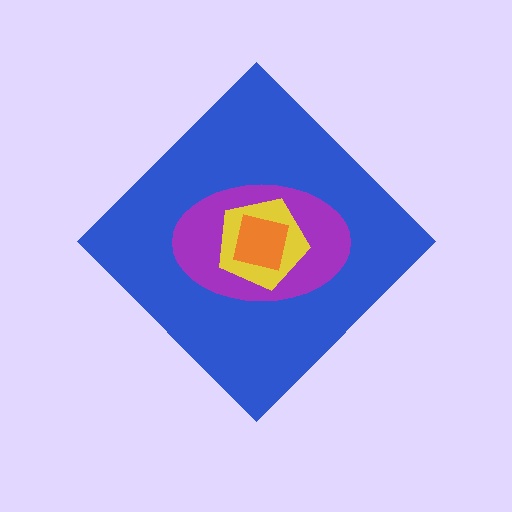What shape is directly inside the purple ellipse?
The yellow pentagon.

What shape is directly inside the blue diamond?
The purple ellipse.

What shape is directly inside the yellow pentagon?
The orange square.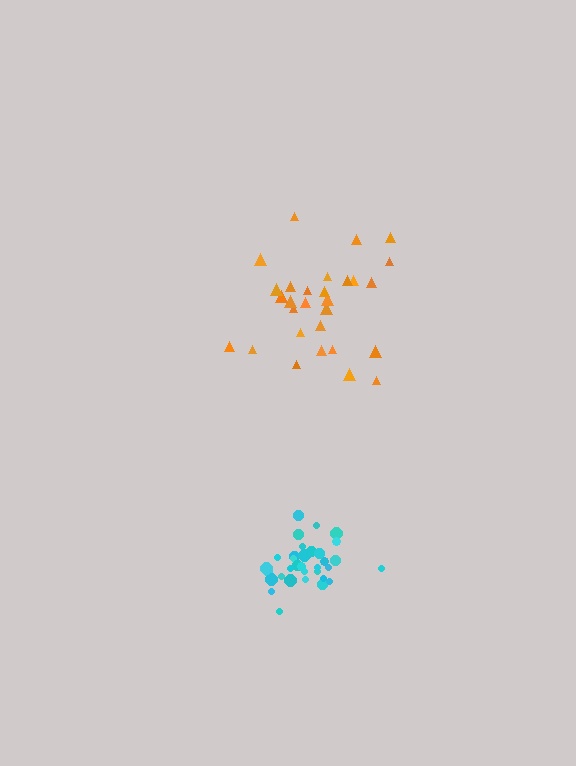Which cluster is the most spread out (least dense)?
Orange.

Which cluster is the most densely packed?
Cyan.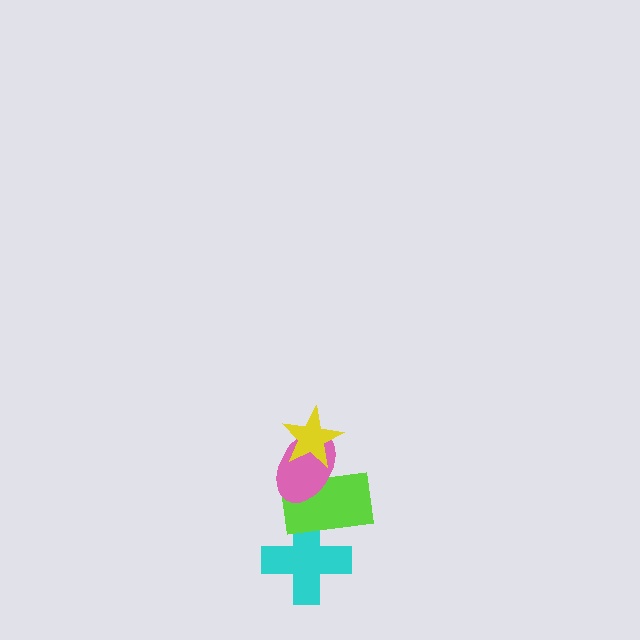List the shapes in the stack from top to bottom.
From top to bottom: the yellow star, the pink ellipse, the lime rectangle, the cyan cross.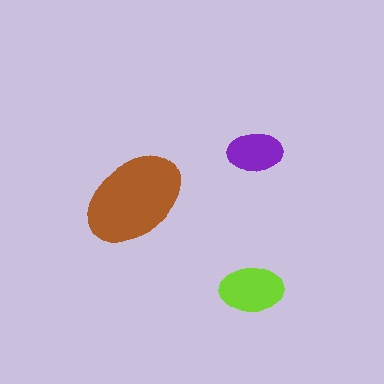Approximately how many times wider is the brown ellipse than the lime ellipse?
About 1.5 times wider.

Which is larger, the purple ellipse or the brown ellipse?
The brown one.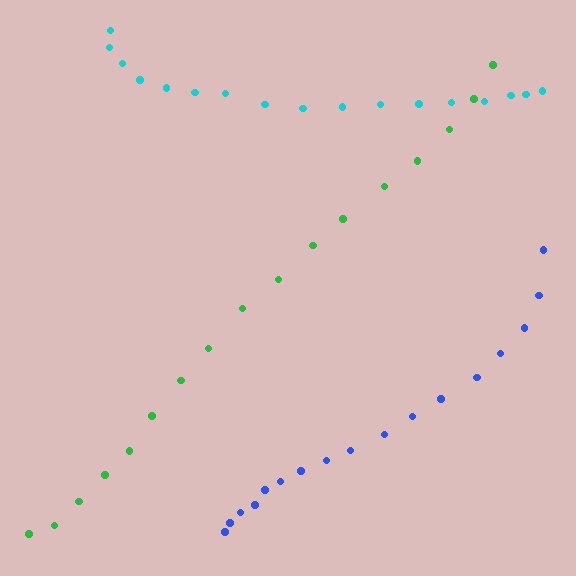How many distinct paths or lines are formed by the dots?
There are 3 distinct paths.